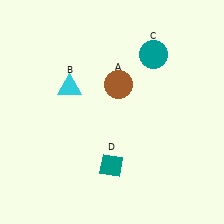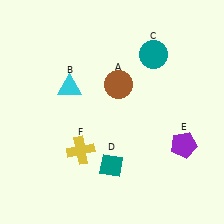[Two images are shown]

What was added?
A purple pentagon (E), a yellow cross (F) were added in Image 2.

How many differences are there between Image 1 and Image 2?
There are 2 differences between the two images.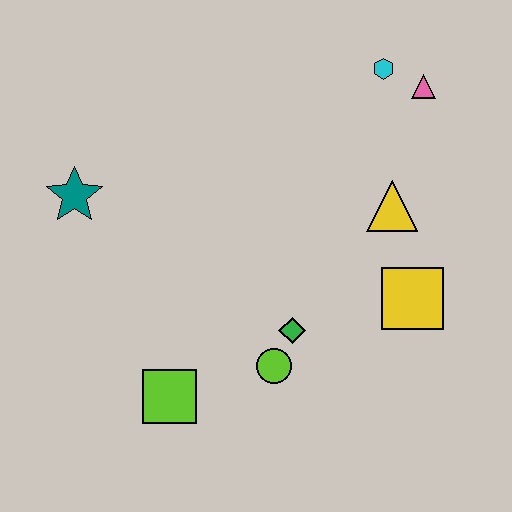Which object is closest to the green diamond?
The lime circle is closest to the green diamond.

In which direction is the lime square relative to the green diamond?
The lime square is to the left of the green diamond.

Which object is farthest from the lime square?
The pink triangle is farthest from the lime square.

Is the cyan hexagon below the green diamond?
No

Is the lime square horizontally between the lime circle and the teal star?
Yes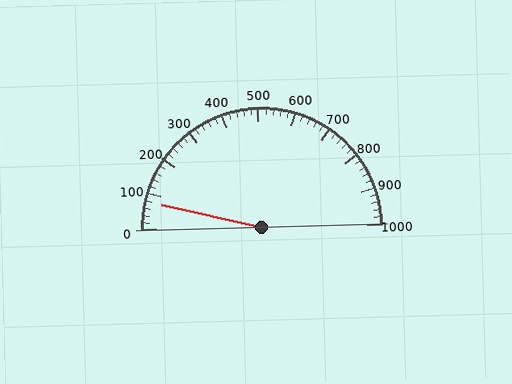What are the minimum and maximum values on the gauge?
The gauge ranges from 0 to 1000.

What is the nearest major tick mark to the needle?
The nearest major tick mark is 100.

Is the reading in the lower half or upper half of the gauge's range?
The reading is in the lower half of the range (0 to 1000).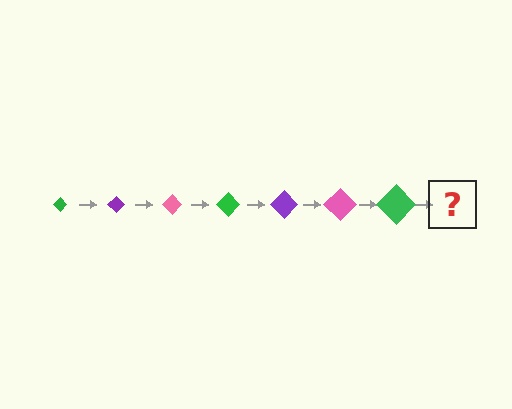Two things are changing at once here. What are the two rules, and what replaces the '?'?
The two rules are that the diamond grows larger each step and the color cycles through green, purple, and pink. The '?' should be a purple diamond, larger than the previous one.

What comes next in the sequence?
The next element should be a purple diamond, larger than the previous one.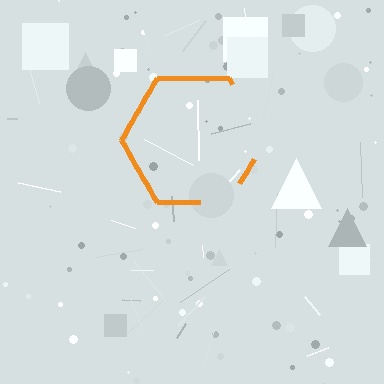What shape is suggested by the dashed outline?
The dashed outline suggests a hexagon.